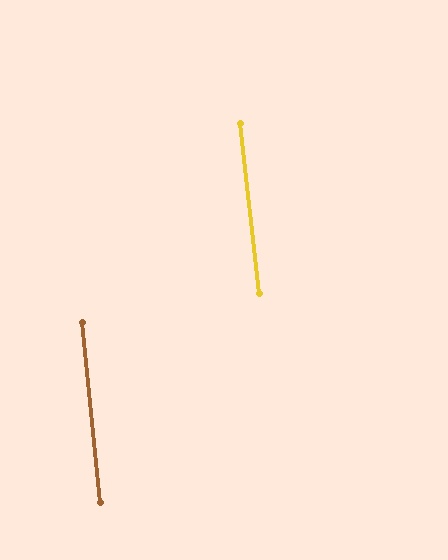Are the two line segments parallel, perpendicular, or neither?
Parallel — their directions differ by only 0.7°.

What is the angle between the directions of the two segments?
Approximately 1 degree.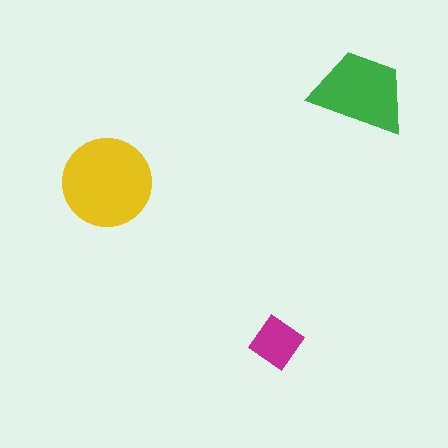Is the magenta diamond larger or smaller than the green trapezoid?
Smaller.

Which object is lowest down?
The magenta diamond is bottommost.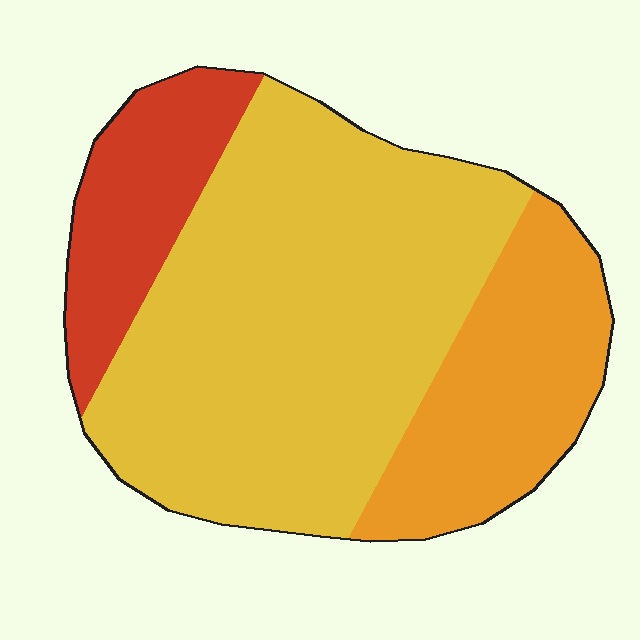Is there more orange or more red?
Orange.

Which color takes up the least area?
Red, at roughly 15%.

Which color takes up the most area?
Yellow, at roughly 60%.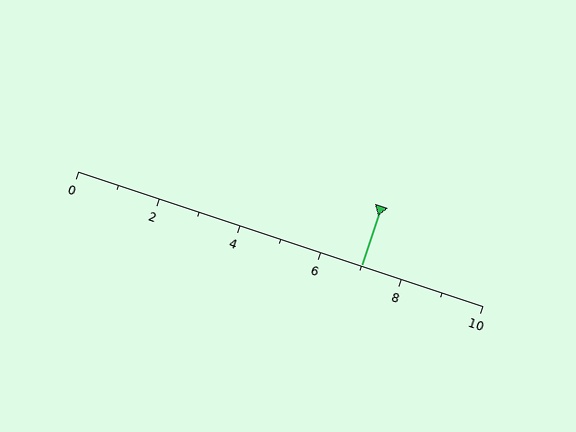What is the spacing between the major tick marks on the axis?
The major ticks are spaced 2 apart.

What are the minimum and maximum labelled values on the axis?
The axis runs from 0 to 10.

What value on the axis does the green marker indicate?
The marker indicates approximately 7.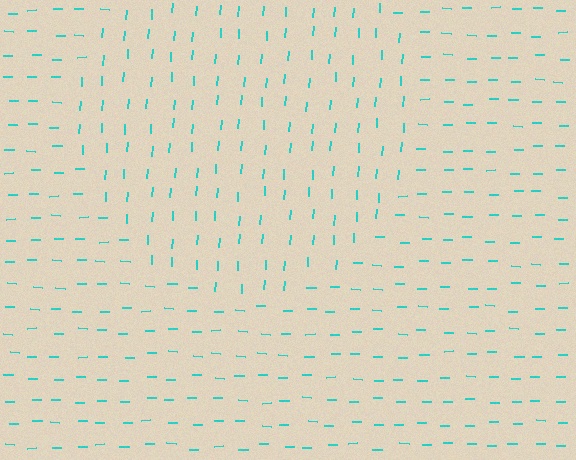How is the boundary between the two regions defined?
The boundary is defined purely by a change in line orientation (approximately 87 degrees difference). All lines are the same color and thickness.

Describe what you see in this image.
The image is filled with small cyan line segments. A circle region in the image has lines oriented differently from the surrounding lines, creating a visible texture boundary.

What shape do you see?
I see a circle.